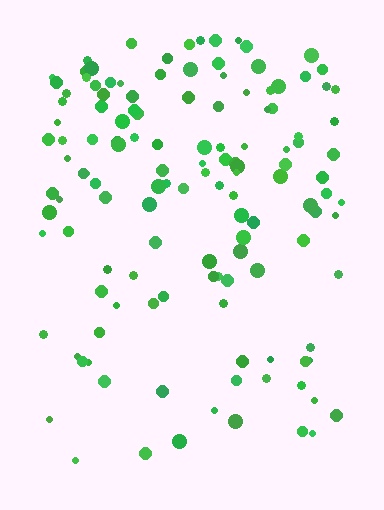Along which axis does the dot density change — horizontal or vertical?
Vertical.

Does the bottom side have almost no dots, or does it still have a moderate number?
Still a moderate number, just noticeably fewer than the top.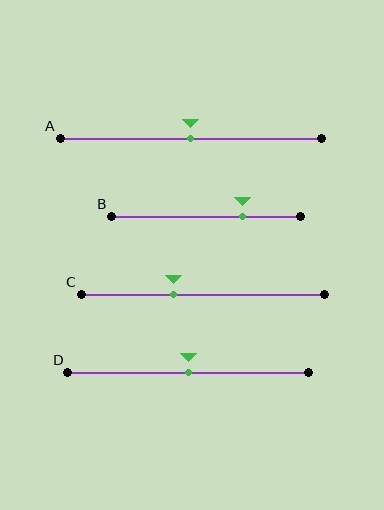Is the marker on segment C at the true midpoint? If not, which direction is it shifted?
No, the marker on segment C is shifted to the left by about 12% of the segment length.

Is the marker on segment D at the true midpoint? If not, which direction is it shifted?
Yes, the marker on segment D is at the true midpoint.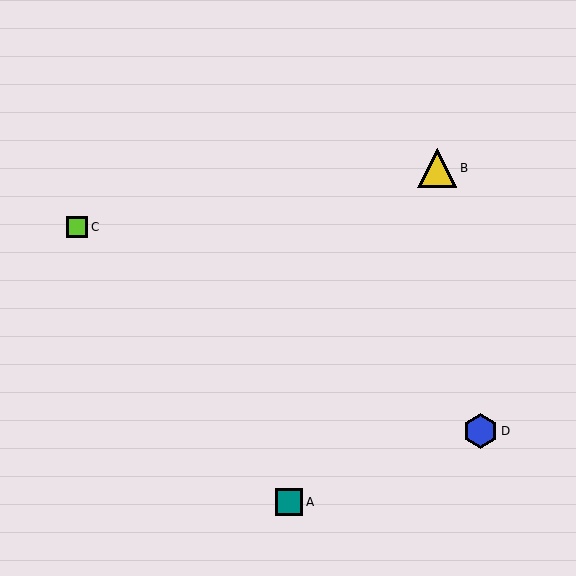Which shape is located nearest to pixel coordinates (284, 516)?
The teal square (labeled A) at (289, 502) is nearest to that location.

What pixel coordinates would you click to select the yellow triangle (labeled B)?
Click at (437, 168) to select the yellow triangle B.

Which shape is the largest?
The yellow triangle (labeled B) is the largest.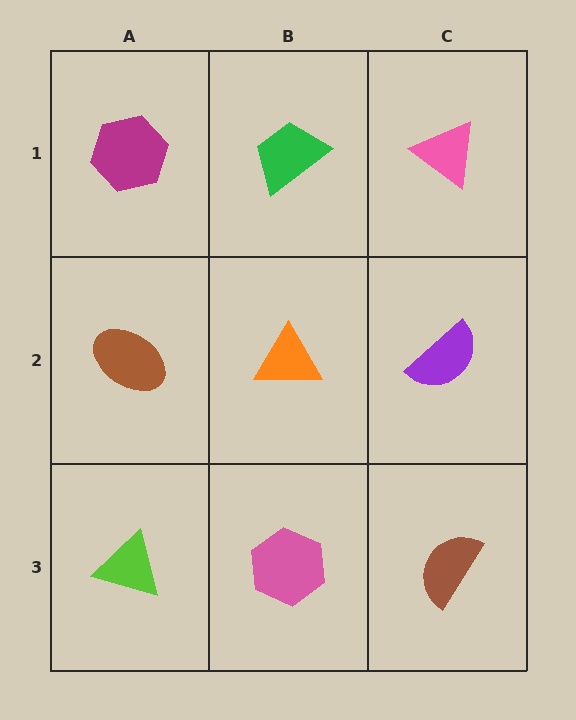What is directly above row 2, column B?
A green trapezoid.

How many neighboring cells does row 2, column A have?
3.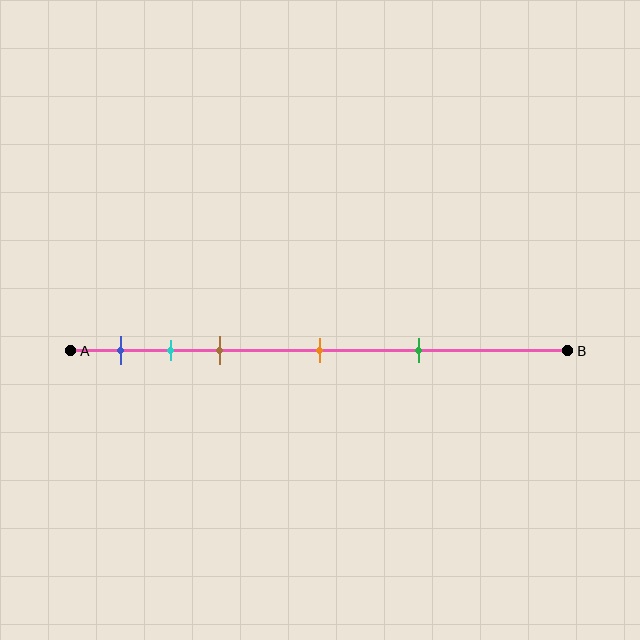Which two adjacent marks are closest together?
The cyan and brown marks are the closest adjacent pair.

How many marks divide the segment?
There are 5 marks dividing the segment.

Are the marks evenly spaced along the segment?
No, the marks are not evenly spaced.